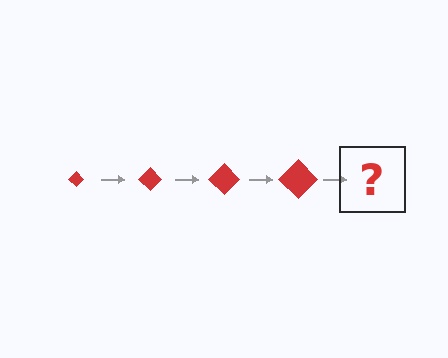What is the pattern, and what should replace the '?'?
The pattern is that the diamond gets progressively larger each step. The '?' should be a red diamond, larger than the previous one.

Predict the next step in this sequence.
The next step is a red diamond, larger than the previous one.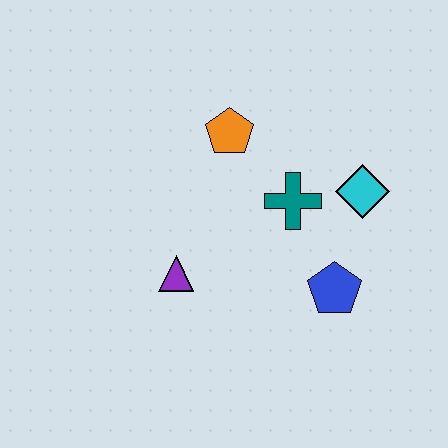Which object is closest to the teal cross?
The cyan diamond is closest to the teal cross.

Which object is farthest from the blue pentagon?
The orange pentagon is farthest from the blue pentagon.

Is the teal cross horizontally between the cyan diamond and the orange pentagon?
Yes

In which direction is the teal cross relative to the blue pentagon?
The teal cross is above the blue pentagon.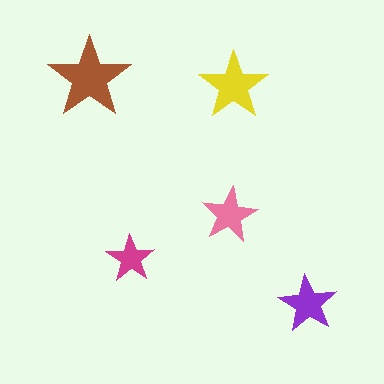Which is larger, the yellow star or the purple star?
The yellow one.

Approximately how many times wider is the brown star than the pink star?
About 1.5 times wider.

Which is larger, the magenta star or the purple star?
The purple one.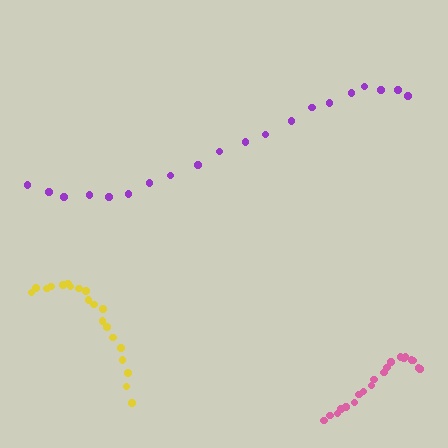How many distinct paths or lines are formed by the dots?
There are 3 distinct paths.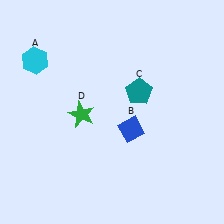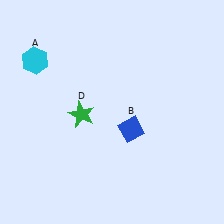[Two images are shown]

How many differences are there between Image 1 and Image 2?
There is 1 difference between the two images.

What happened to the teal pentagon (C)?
The teal pentagon (C) was removed in Image 2. It was in the top-right area of Image 1.